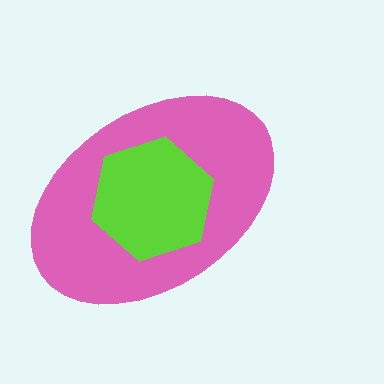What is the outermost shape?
The pink ellipse.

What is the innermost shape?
The lime hexagon.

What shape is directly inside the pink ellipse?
The lime hexagon.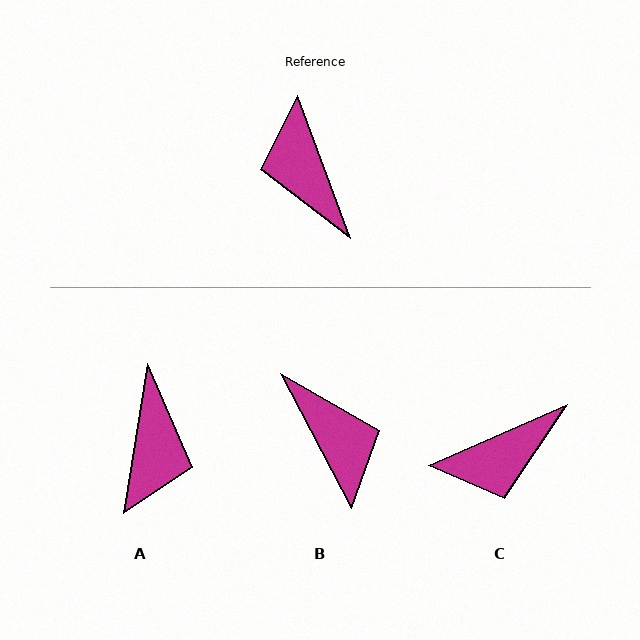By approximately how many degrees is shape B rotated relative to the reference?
Approximately 173 degrees clockwise.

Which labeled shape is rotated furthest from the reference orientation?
B, about 173 degrees away.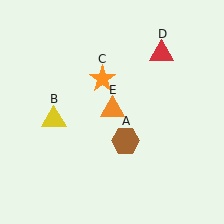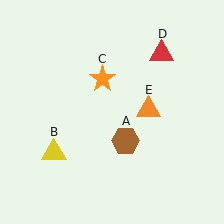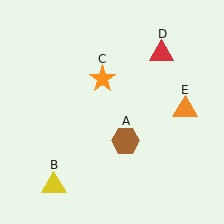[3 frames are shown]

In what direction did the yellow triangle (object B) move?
The yellow triangle (object B) moved down.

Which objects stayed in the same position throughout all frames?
Brown hexagon (object A) and orange star (object C) and red triangle (object D) remained stationary.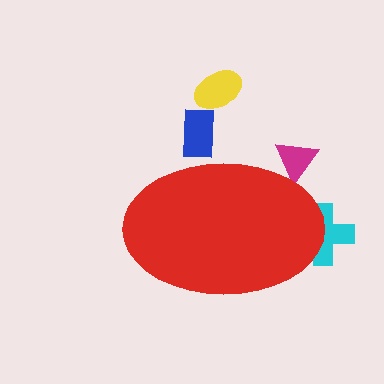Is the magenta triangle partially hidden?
Yes, the magenta triangle is partially hidden behind the red ellipse.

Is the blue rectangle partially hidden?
Yes, the blue rectangle is partially hidden behind the red ellipse.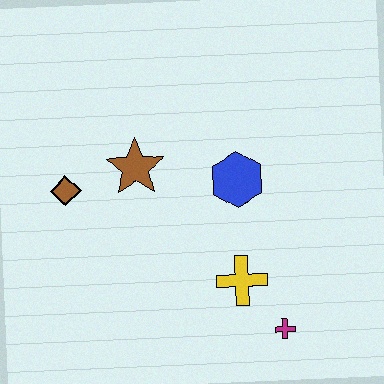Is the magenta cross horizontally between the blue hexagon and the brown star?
No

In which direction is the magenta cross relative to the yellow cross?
The magenta cross is below the yellow cross.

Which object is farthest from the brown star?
The magenta cross is farthest from the brown star.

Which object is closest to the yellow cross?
The magenta cross is closest to the yellow cross.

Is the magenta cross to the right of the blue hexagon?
Yes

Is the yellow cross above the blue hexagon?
No